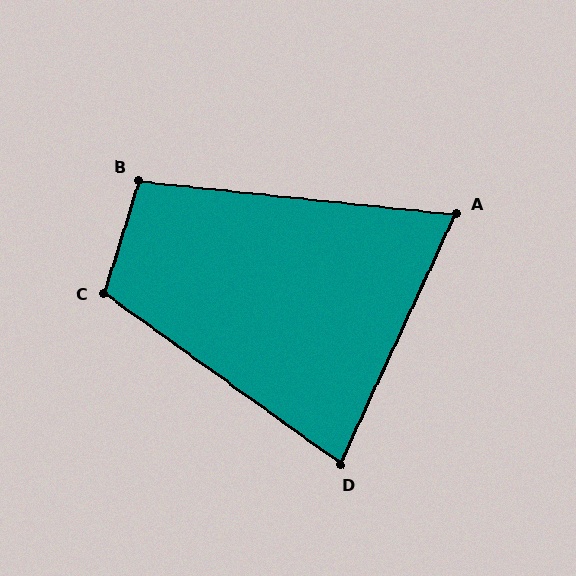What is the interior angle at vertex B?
Approximately 101 degrees (obtuse).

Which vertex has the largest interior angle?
C, at approximately 109 degrees.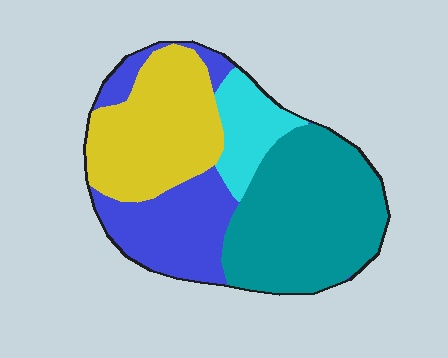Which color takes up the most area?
Teal, at roughly 40%.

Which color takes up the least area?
Cyan, at roughly 10%.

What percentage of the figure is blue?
Blue covers roughly 25% of the figure.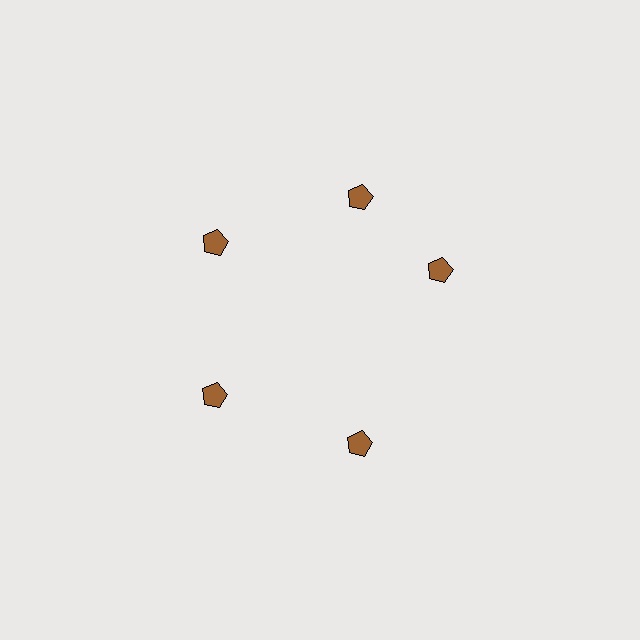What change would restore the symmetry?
The symmetry would be restored by rotating it back into even spacing with its neighbors so that all 5 pentagons sit at equal angles and equal distance from the center.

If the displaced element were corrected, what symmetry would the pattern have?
It would have 5-fold rotational symmetry — the pattern would map onto itself every 72 degrees.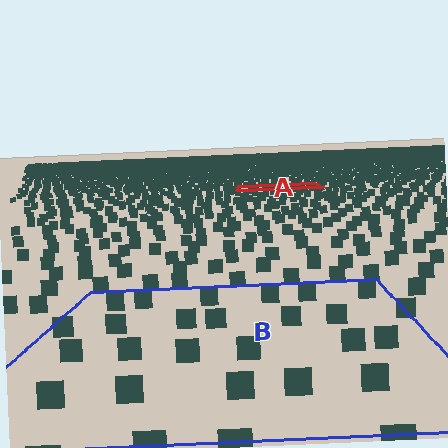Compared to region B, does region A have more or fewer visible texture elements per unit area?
Region A has more texture elements per unit area — they are packed more densely because it is farther away.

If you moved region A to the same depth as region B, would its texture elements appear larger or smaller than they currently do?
They would appear larger. At a closer depth, the same texture elements are projected at a bigger on-screen size.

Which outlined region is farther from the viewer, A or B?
Region A is farther from the viewer — the texture elements inside it appear smaller and more densely packed.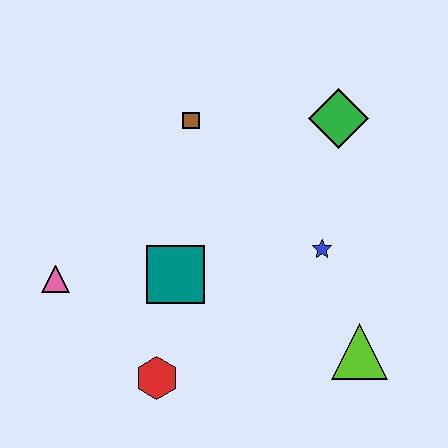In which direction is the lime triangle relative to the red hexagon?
The lime triangle is to the right of the red hexagon.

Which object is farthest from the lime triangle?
The pink triangle is farthest from the lime triangle.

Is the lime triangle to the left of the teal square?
No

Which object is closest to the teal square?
The red hexagon is closest to the teal square.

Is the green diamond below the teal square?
No